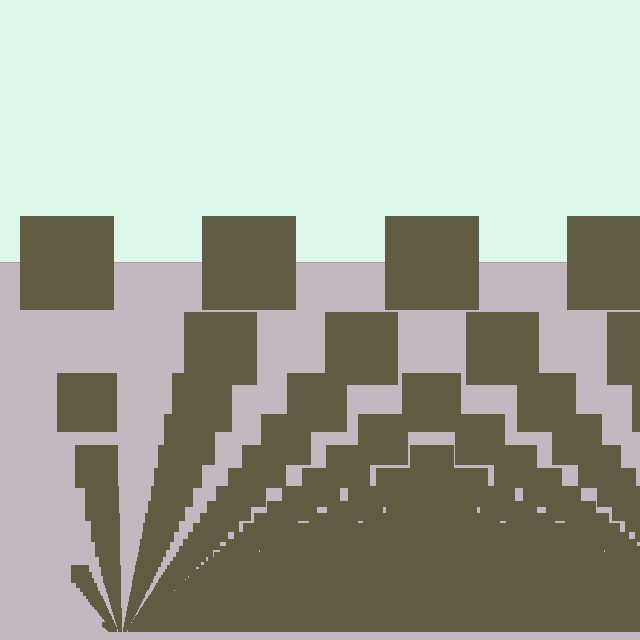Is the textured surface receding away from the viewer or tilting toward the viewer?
The surface appears to tilt toward the viewer. Texture elements get larger and sparser toward the top.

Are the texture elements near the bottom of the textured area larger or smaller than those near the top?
Smaller. The gradient is inverted — elements near the bottom are smaller and denser.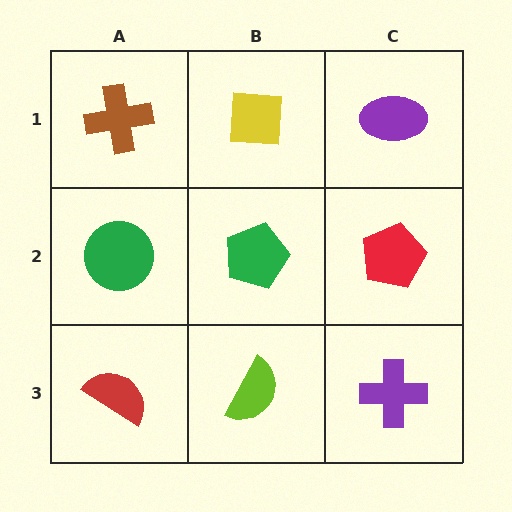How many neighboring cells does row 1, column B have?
3.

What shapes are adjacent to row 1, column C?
A red pentagon (row 2, column C), a yellow square (row 1, column B).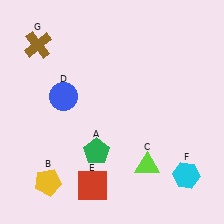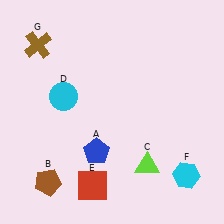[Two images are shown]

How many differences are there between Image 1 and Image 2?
There are 3 differences between the two images.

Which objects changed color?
A changed from green to blue. B changed from yellow to brown. D changed from blue to cyan.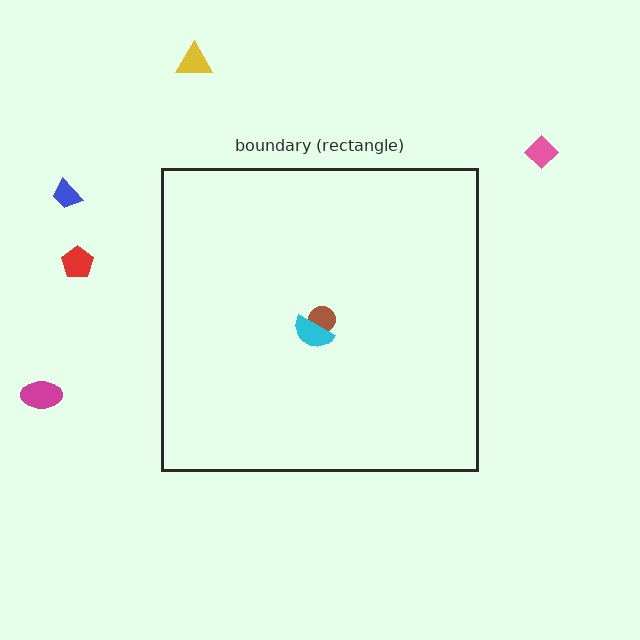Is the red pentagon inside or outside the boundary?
Outside.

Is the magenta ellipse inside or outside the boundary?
Outside.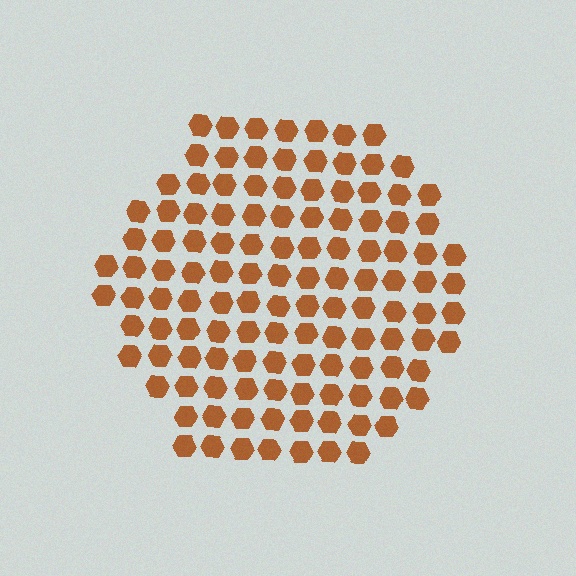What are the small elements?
The small elements are hexagons.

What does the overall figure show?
The overall figure shows a hexagon.